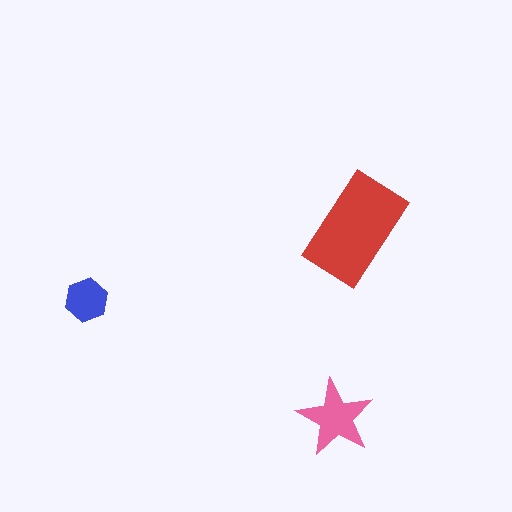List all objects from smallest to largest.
The blue hexagon, the pink star, the red rectangle.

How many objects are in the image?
There are 3 objects in the image.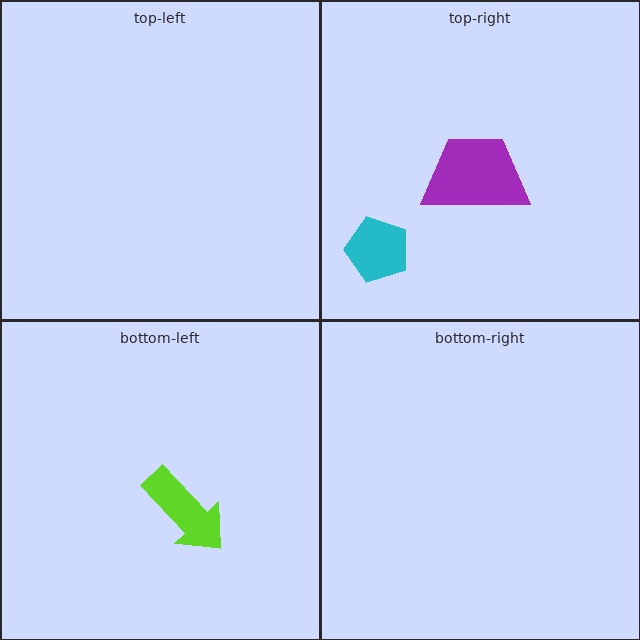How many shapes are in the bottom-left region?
1.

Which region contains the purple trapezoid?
The top-right region.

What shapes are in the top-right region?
The purple trapezoid, the cyan pentagon.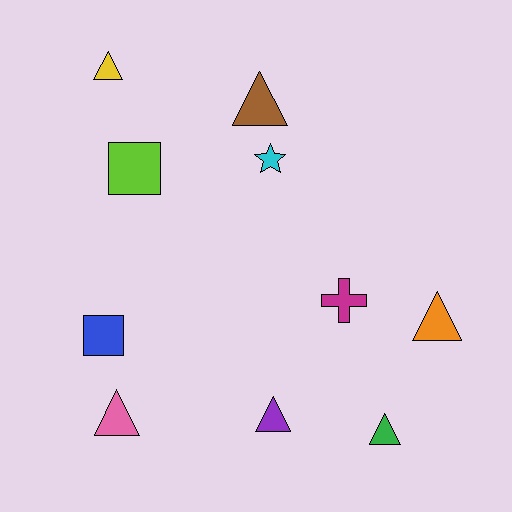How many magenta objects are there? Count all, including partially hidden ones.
There is 1 magenta object.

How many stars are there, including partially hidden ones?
There is 1 star.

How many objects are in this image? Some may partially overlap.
There are 10 objects.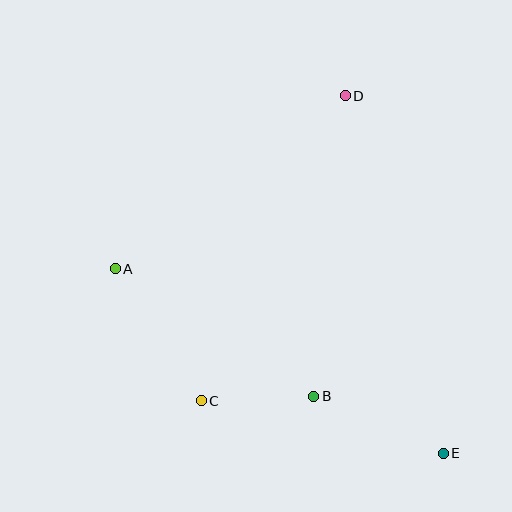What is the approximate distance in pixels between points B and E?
The distance between B and E is approximately 141 pixels.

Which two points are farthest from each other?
Points A and E are farthest from each other.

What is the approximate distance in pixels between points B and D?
The distance between B and D is approximately 302 pixels.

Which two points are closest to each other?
Points B and C are closest to each other.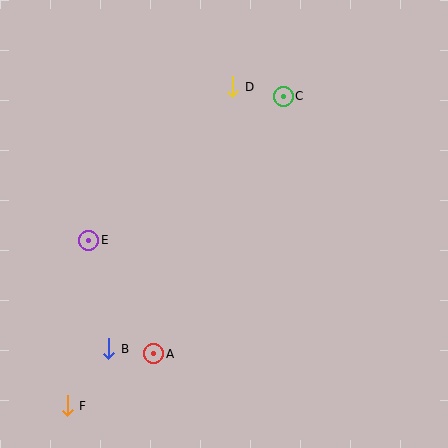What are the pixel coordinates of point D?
Point D is at (233, 87).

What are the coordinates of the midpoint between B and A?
The midpoint between B and A is at (131, 351).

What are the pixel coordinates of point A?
Point A is at (154, 354).